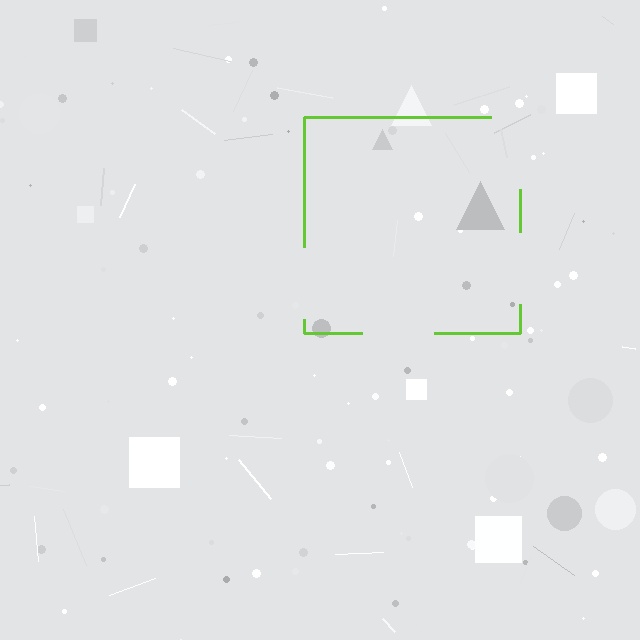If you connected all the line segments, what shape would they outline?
They would outline a square.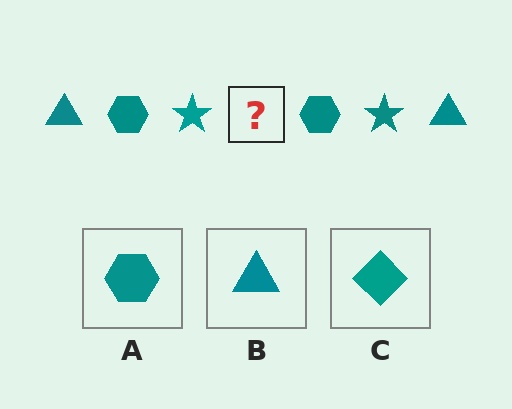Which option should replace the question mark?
Option B.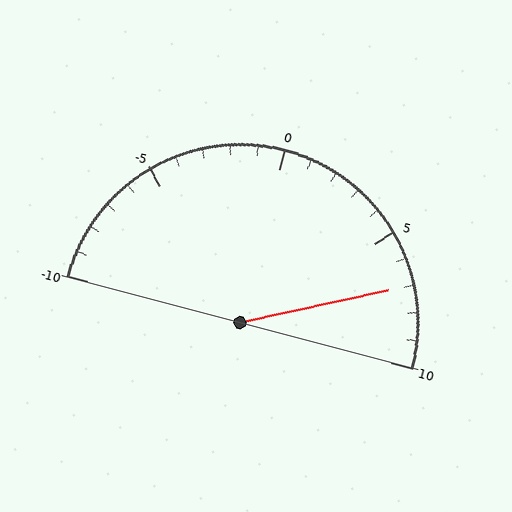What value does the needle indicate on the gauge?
The needle indicates approximately 7.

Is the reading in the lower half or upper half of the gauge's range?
The reading is in the upper half of the range (-10 to 10).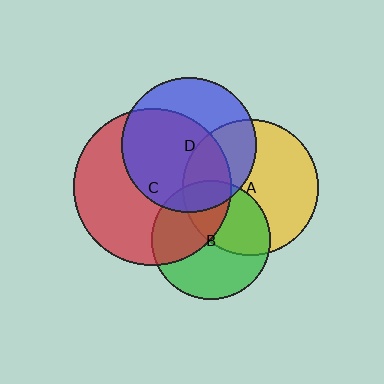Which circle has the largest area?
Circle C (red).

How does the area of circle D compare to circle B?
Approximately 1.3 times.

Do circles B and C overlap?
Yes.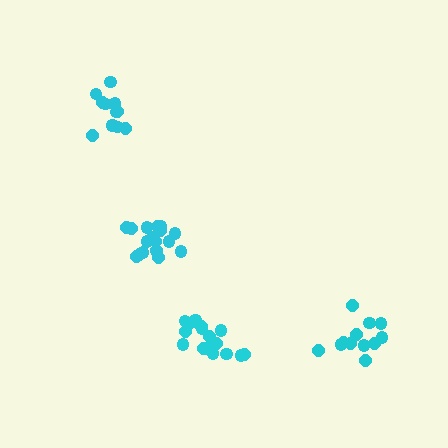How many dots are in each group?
Group 1: 13 dots, Group 2: 18 dots, Group 3: 18 dots, Group 4: 12 dots (61 total).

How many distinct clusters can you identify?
There are 4 distinct clusters.